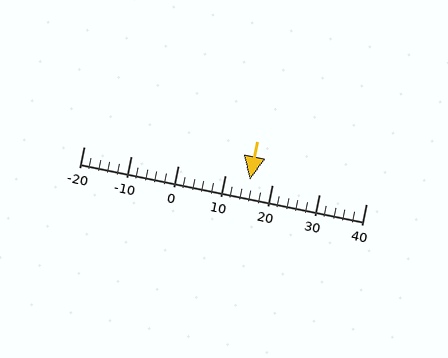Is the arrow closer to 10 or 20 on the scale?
The arrow is closer to 20.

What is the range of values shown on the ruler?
The ruler shows values from -20 to 40.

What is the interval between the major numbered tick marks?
The major tick marks are spaced 10 units apart.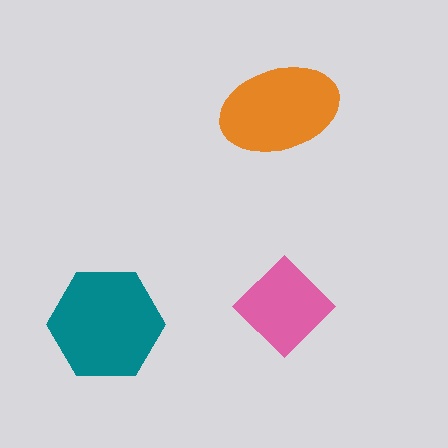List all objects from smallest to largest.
The pink diamond, the orange ellipse, the teal hexagon.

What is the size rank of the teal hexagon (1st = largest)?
1st.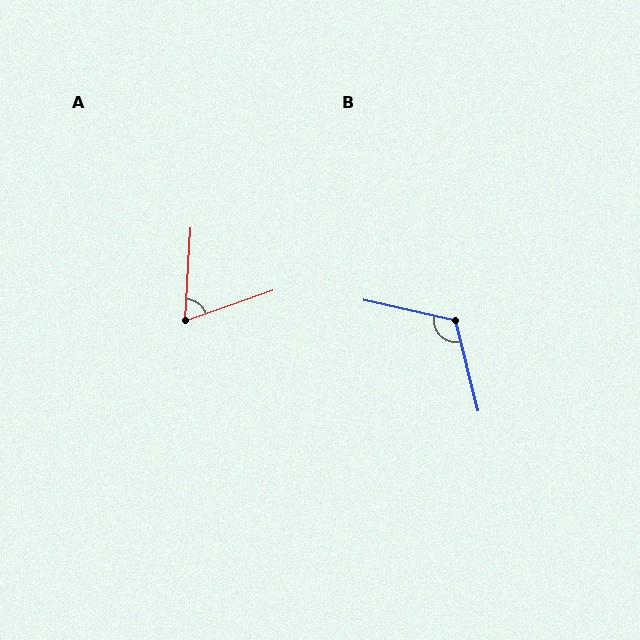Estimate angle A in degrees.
Approximately 67 degrees.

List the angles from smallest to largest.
A (67°), B (116°).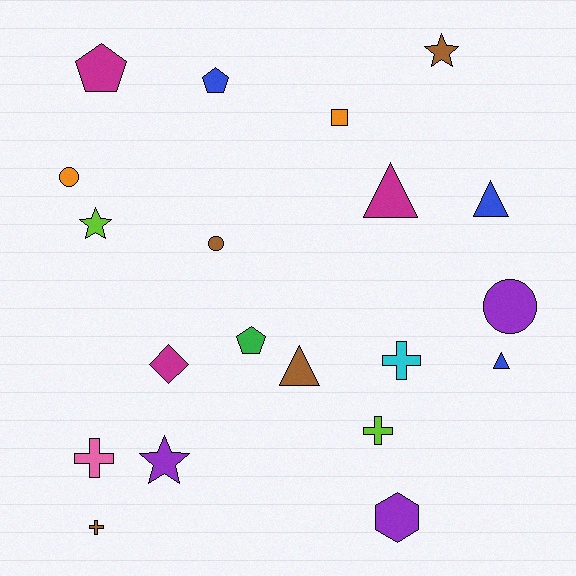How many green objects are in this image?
There is 1 green object.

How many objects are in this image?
There are 20 objects.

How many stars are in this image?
There are 3 stars.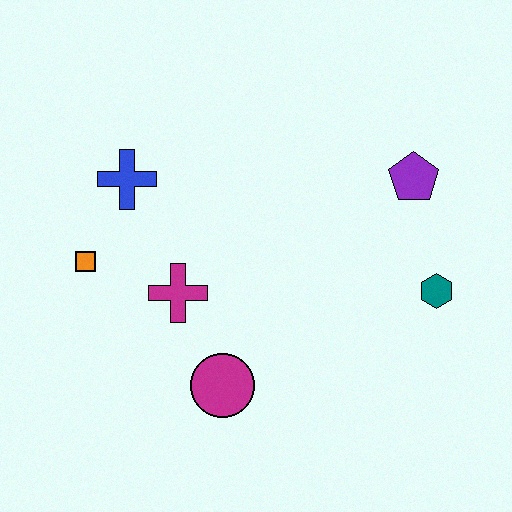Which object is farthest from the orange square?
The teal hexagon is farthest from the orange square.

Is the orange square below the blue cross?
Yes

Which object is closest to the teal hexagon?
The purple pentagon is closest to the teal hexagon.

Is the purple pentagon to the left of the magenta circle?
No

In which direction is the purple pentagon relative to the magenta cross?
The purple pentagon is to the right of the magenta cross.